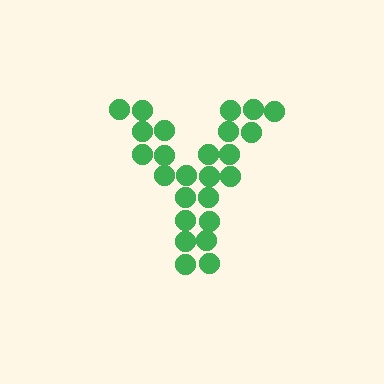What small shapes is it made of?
It is made of small circles.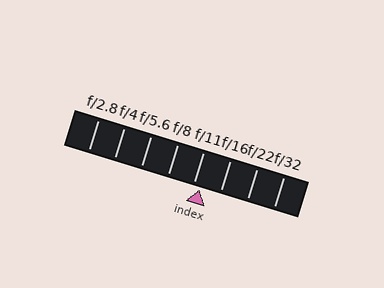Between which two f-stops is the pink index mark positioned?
The index mark is between f/11 and f/16.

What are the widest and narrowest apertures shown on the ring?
The widest aperture shown is f/2.8 and the narrowest is f/32.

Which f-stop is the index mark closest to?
The index mark is closest to f/11.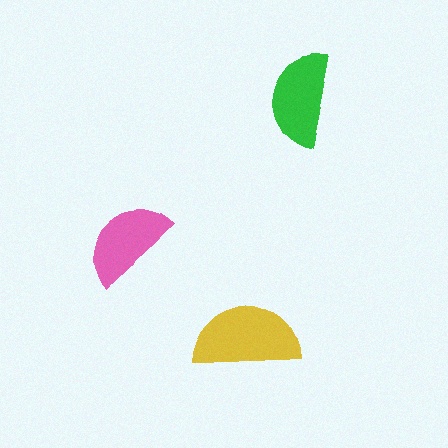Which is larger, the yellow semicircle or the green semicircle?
The yellow one.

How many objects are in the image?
There are 3 objects in the image.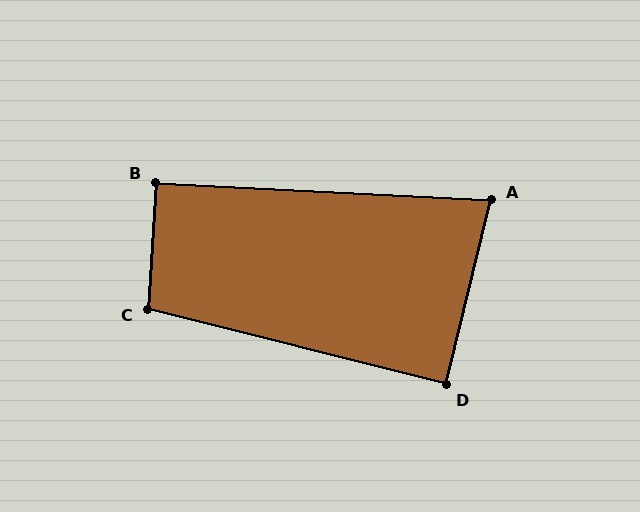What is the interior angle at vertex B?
Approximately 90 degrees (approximately right).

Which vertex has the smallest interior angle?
A, at approximately 79 degrees.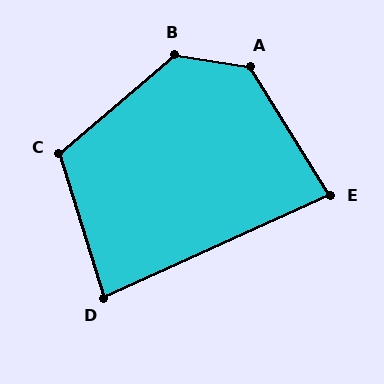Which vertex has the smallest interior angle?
E, at approximately 83 degrees.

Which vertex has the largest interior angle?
A, at approximately 131 degrees.